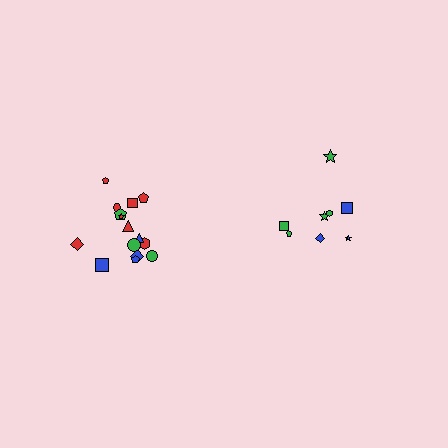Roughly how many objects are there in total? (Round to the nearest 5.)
Roughly 25 objects in total.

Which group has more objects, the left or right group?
The left group.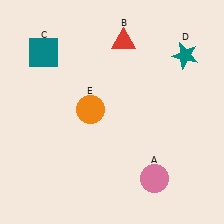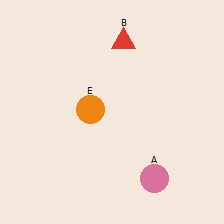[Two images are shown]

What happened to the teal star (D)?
The teal star (D) was removed in Image 2. It was in the top-right area of Image 1.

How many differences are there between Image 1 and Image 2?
There are 2 differences between the two images.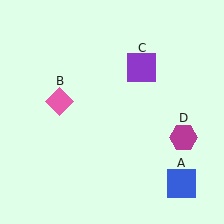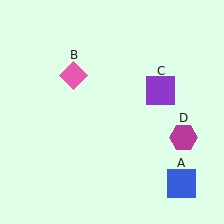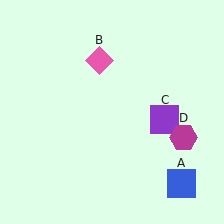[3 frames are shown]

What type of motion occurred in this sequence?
The pink diamond (object B), purple square (object C) rotated clockwise around the center of the scene.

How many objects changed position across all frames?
2 objects changed position: pink diamond (object B), purple square (object C).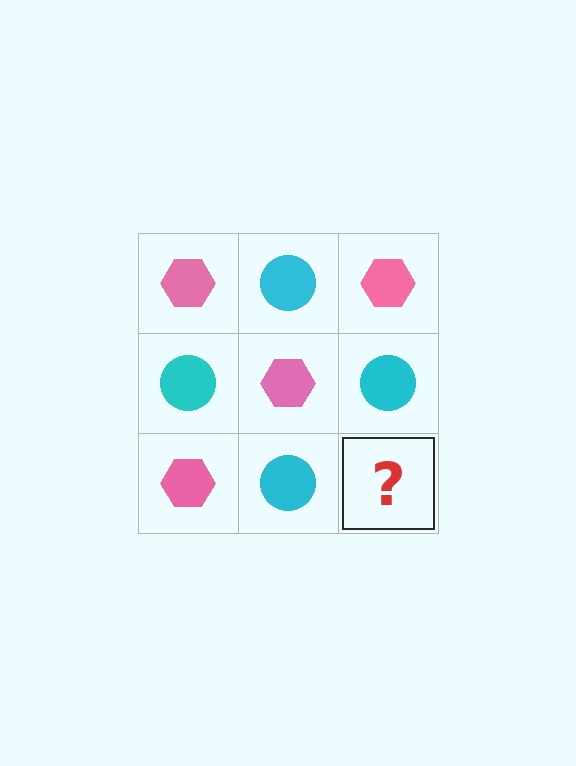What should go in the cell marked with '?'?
The missing cell should contain a pink hexagon.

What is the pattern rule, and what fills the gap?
The rule is that it alternates pink hexagon and cyan circle in a checkerboard pattern. The gap should be filled with a pink hexagon.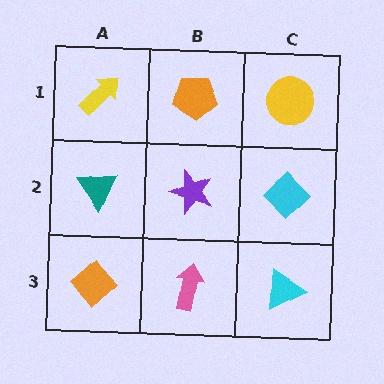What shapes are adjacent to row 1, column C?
A cyan diamond (row 2, column C), an orange pentagon (row 1, column B).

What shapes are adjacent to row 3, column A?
A teal triangle (row 2, column A), a pink arrow (row 3, column B).